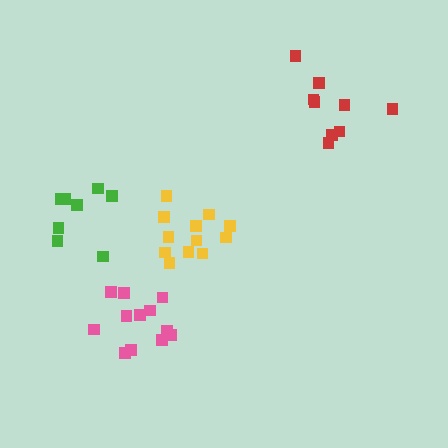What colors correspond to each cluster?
The clusters are colored: green, pink, red, yellow.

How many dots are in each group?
Group 1: 8 dots, Group 2: 12 dots, Group 3: 9 dots, Group 4: 12 dots (41 total).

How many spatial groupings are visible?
There are 4 spatial groupings.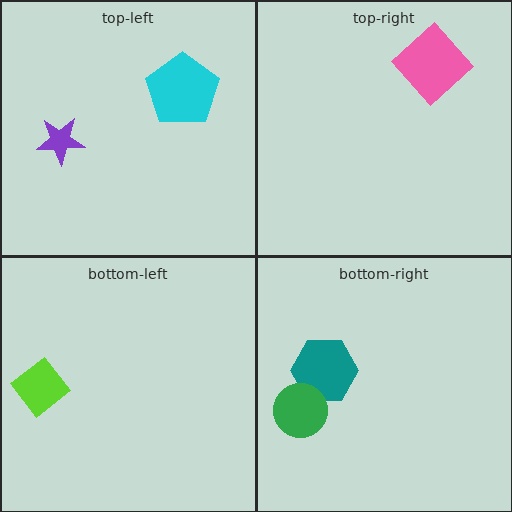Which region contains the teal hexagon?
The bottom-right region.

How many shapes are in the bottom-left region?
1.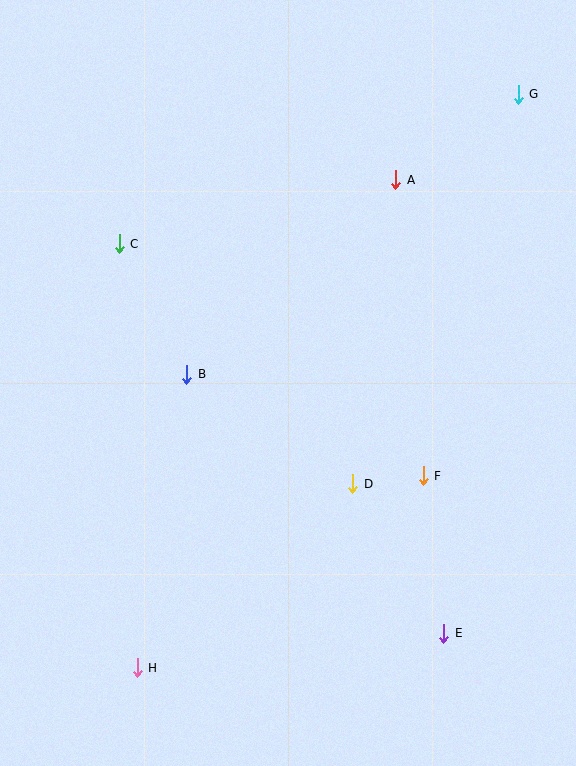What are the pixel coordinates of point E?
Point E is at (444, 633).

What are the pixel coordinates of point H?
Point H is at (137, 668).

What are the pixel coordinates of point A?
Point A is at (396, 180).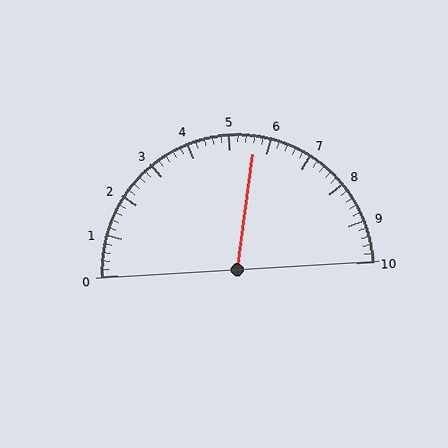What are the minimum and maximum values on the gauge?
The gauge ranges from 0 to 10.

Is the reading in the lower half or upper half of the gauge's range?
The reading is in the upper half of the range (0 to 10).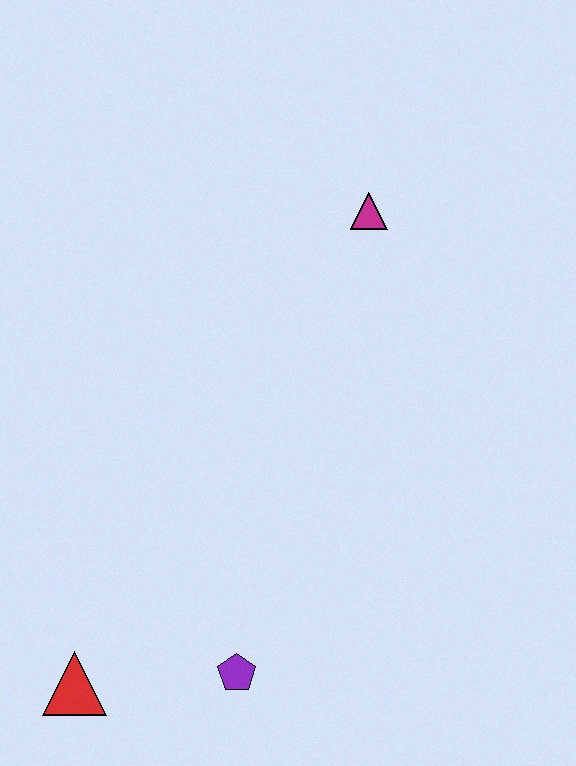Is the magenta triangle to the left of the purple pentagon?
No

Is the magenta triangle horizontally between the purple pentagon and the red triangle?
No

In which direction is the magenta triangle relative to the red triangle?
The magenta triangle is above the red triangle.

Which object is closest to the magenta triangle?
The purple pentagon is closest to the magenta triangle.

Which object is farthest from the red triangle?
The magenta triangle is farthest from the red triangle.